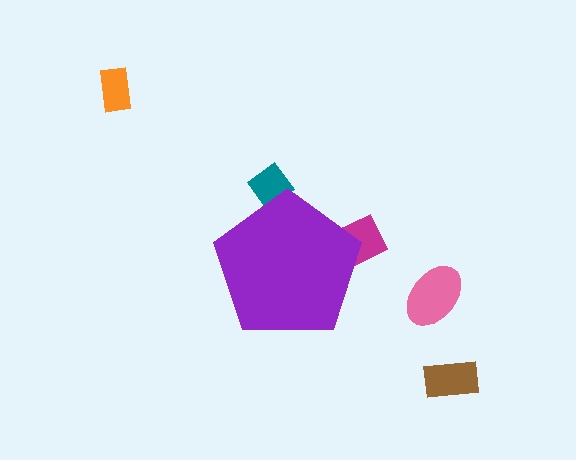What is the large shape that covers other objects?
A purple pentagon.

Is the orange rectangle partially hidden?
No, the orange rectangle is fully visible.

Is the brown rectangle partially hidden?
No, the brown rectangle is fully visible.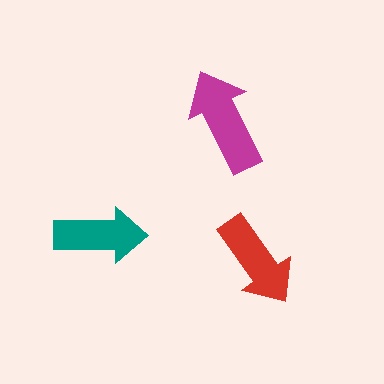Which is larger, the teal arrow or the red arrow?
The red one.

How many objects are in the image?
There are 3 objects in the image.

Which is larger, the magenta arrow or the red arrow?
The magenta one.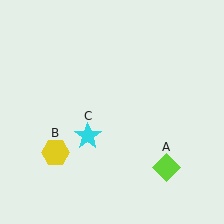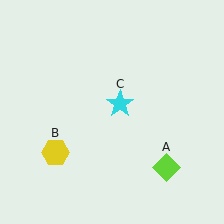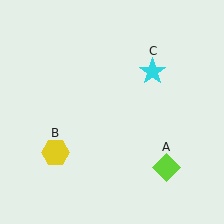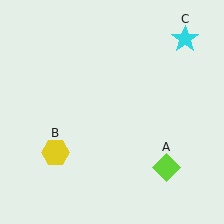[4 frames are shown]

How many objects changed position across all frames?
1 object changed position: cyan star (object C).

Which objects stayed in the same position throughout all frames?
Lime diamond (object A) and yellow hexagon (object B) remained stationary.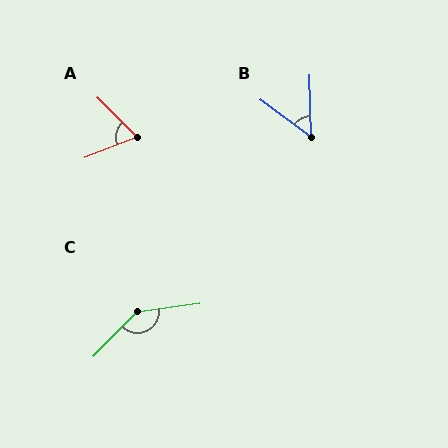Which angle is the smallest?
B, at approximately 53 degrees.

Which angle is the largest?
C, at approximately 143 degrees.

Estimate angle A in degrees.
Approximately 67 degrees.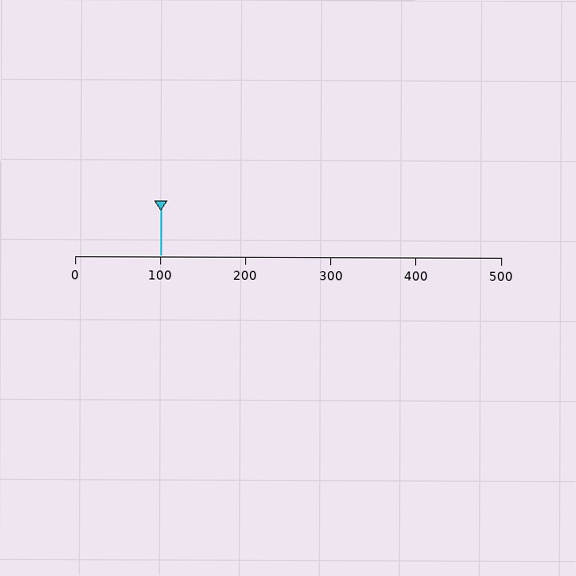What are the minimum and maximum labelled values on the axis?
The axis runs from 0 to 500.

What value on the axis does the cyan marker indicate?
The marker indicates approximately 100.